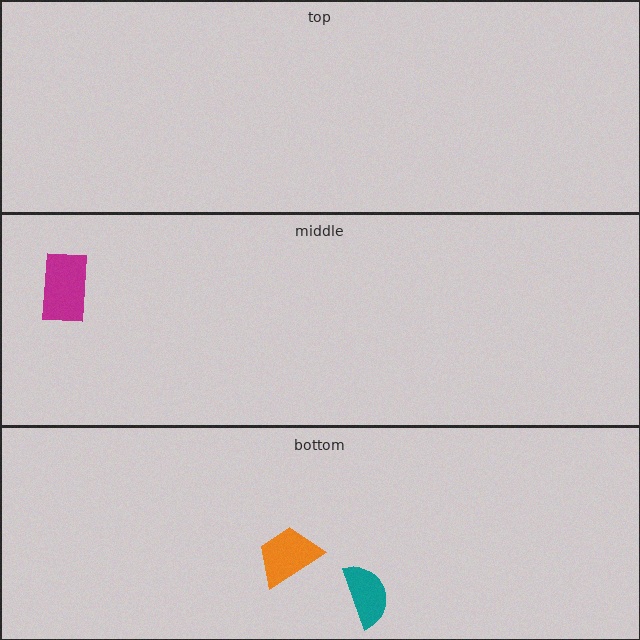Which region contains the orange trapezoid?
The bottom region.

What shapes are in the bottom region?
The orange trapezoid, the teal semicircle.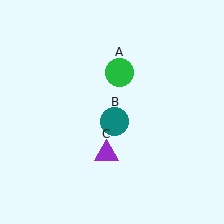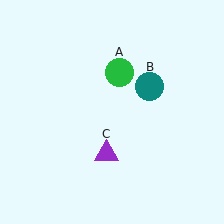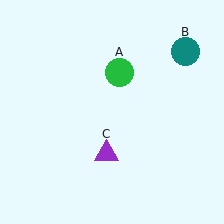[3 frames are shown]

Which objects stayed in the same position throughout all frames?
Green circle (object A) and purple triangle (object C) remained stationary.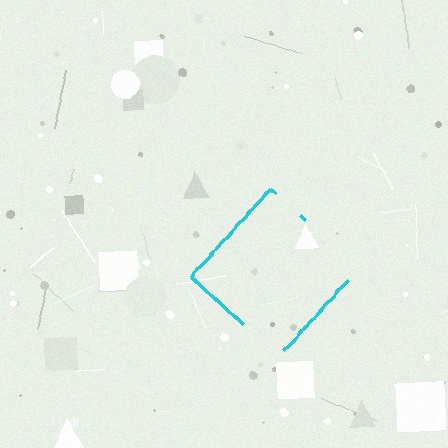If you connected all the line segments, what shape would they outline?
They would outline a diamond.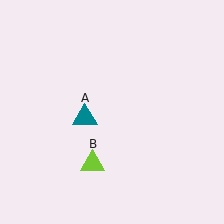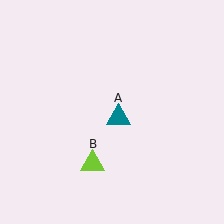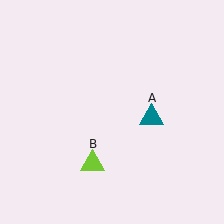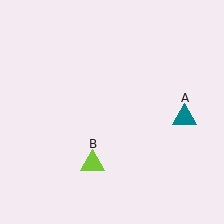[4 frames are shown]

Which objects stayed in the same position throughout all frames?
Lime triangle (object B) remained stationary.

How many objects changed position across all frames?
1 object changed position: teal triangle (object A).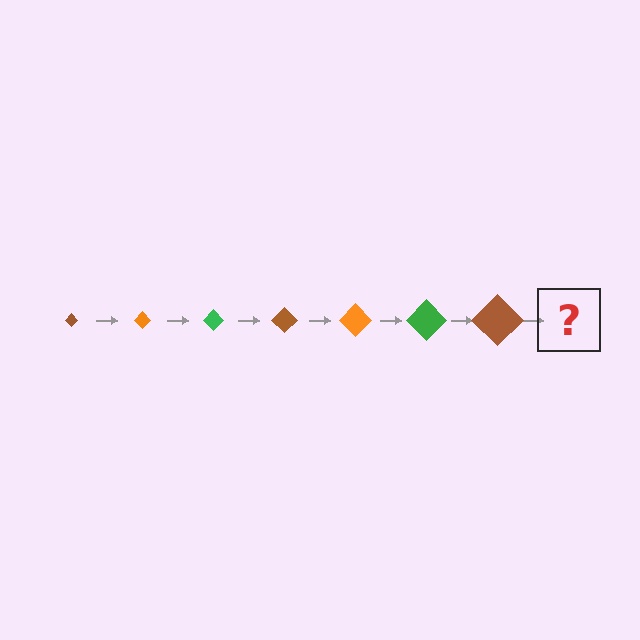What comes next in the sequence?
The next element should be an orange diamond, larger than the previous one.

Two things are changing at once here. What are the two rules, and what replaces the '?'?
The two rules are that the diamond grows larger each step and the color cycles through brown, orange, and green. The '?' should be an orange diamond, larger than the previous one.